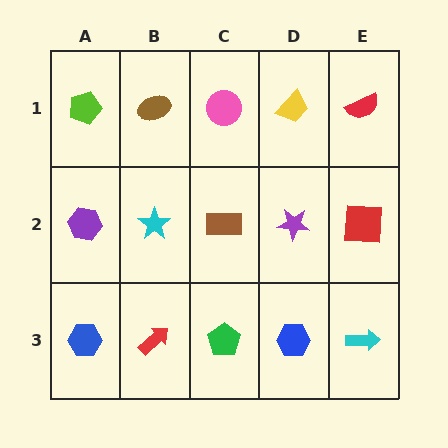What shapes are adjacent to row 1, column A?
A purple hexagon (row 2, column A), a brown ellipse (row 1, column B).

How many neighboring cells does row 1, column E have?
2.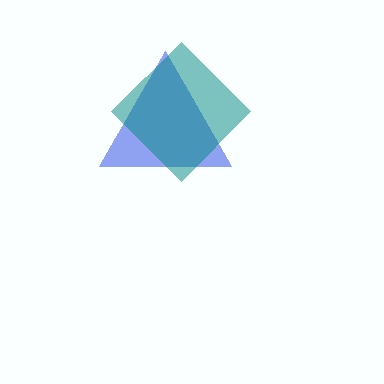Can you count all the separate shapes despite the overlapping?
Yes, there are 2 separate shapes.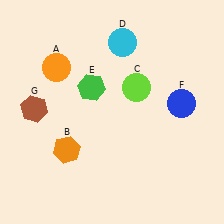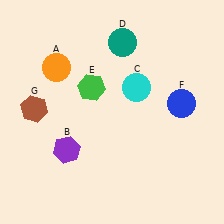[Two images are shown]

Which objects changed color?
B changed from orange to purple. C changed from lime to cyan. D changed from cyan to teal.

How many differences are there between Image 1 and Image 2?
There are 3 differences between the two images.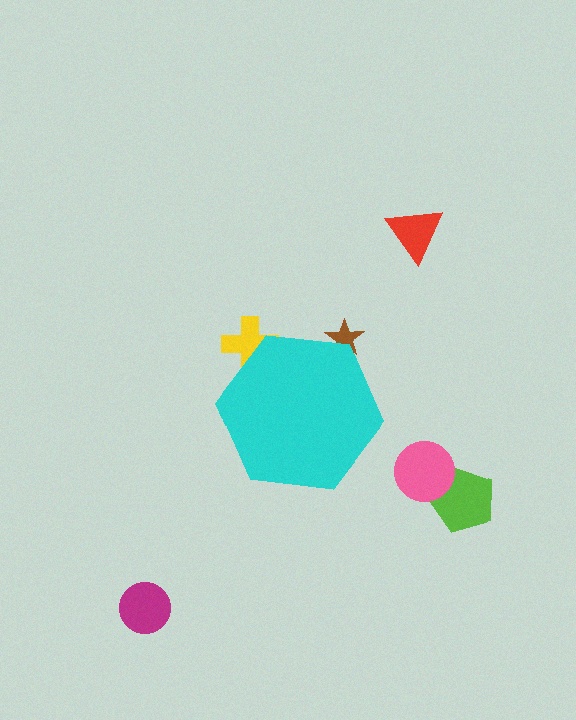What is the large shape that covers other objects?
A cyan hexagon.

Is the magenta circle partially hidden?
No, the magenta circle is fully visible.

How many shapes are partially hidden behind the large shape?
2 shapes are partially hidden.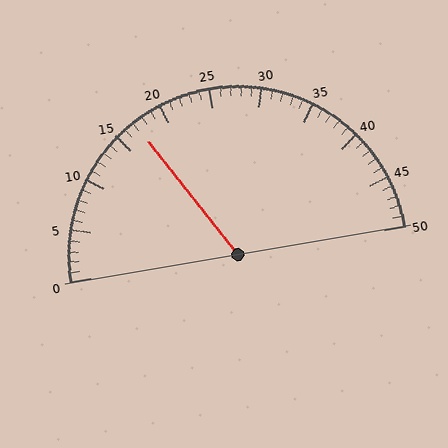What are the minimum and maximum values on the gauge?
The gauge ranges from 0 to 50.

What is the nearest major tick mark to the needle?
The nearest major tick mark is 15.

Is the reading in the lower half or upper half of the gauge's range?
The reading is in the lower half of the range (0 to 50).